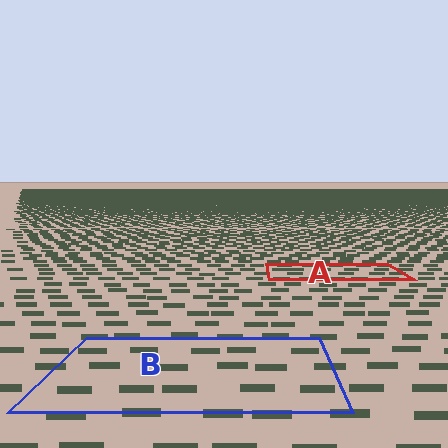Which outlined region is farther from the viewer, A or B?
Region A is farther from the viewer — the texture elements inside it appear smaller and more densely packed.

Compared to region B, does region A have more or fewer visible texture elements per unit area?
Region A has more texture elements per unit area — they are packed more densely because it is farther away.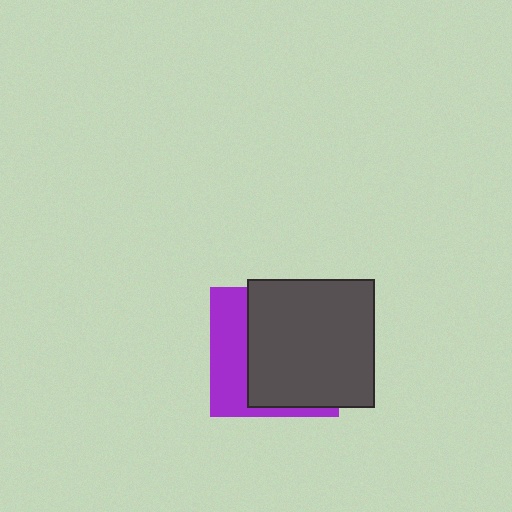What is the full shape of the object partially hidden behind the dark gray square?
The partially hidden object is a purple square.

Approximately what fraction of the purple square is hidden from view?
Roughly 65% of the purple square is hidden behind the dark gray square.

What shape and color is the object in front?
The object in front is a dark gray square.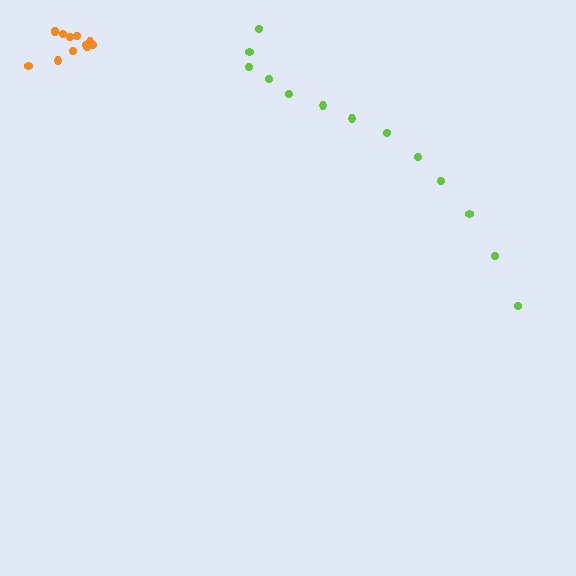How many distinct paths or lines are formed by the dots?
There are 2 distinct paths.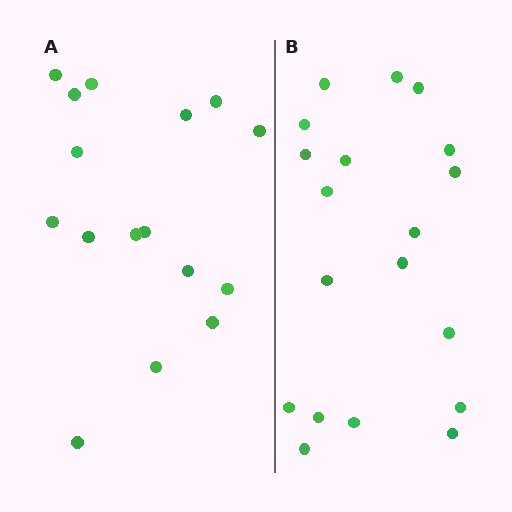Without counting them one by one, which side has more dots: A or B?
Region B (the right region) has more dots.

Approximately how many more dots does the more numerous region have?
Region B has just a few more — roughly 2 or 3 more dots than region A.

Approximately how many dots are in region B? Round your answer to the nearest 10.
About 20 dots. (The exact count is 19, which rounds to 20.)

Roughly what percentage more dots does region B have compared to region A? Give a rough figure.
About 20% more.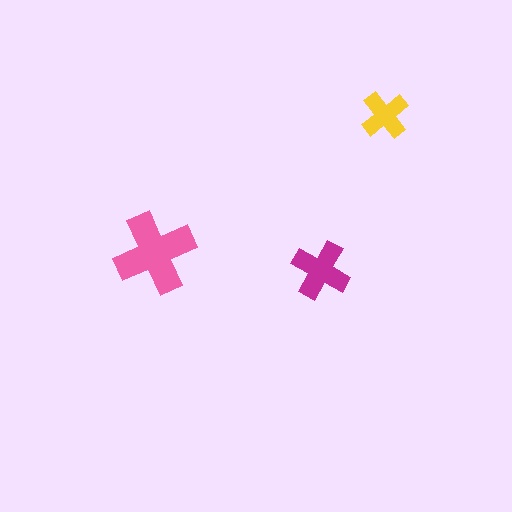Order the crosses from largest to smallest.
the pink one, the magenta one, the yellow one.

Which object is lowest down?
The magenta cross is bottommost.